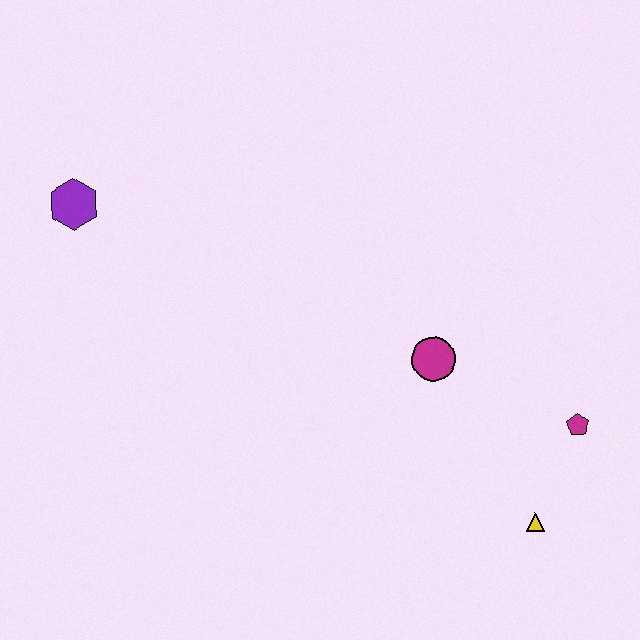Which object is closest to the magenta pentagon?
The yellow triangle is closest to the magenta pentagon.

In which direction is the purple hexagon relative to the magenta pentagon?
The purple hexagon is to the left of the magenta pentagon.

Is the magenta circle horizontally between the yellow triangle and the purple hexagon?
Yes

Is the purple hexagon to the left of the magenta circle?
Yes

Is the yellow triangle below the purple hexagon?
Yes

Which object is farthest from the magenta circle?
The purple hexagon is farthest from the magenta circle.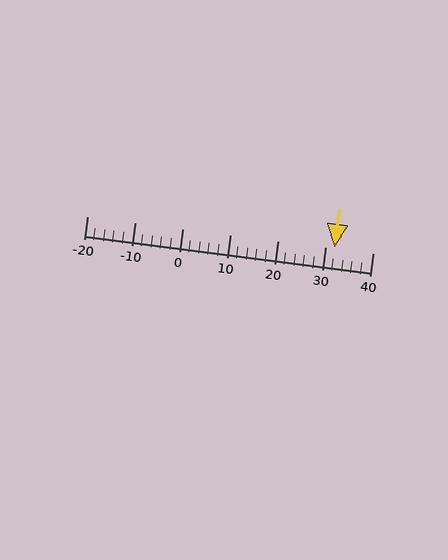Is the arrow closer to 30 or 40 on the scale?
The arrow is closer to 30.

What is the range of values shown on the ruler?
The ruler shows values from -20 to 40.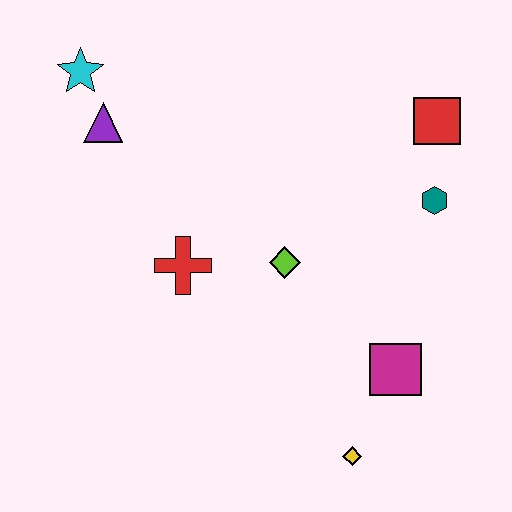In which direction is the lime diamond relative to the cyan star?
The lime diamond is to the right of the cyan star.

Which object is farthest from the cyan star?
The yellow diamond is farthest from the cyan star.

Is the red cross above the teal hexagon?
No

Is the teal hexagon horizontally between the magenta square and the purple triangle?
No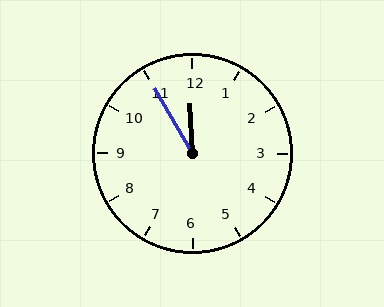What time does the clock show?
11:55.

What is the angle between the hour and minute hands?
Approximately 28 degrees.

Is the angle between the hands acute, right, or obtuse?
It is acute.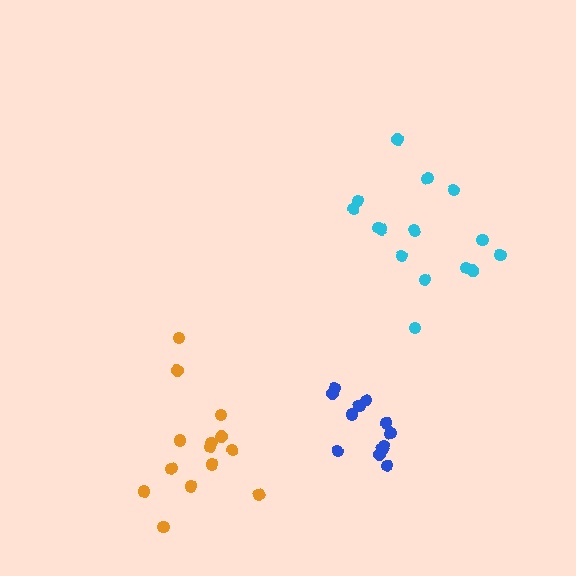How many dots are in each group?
Group 1: 14 dots, Group 2: 15 dots, Group 3: 12 dots (41 total).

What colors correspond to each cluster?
The clusters are colored: orange, cyan, blue.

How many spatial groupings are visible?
There are 3 spatial groupings.